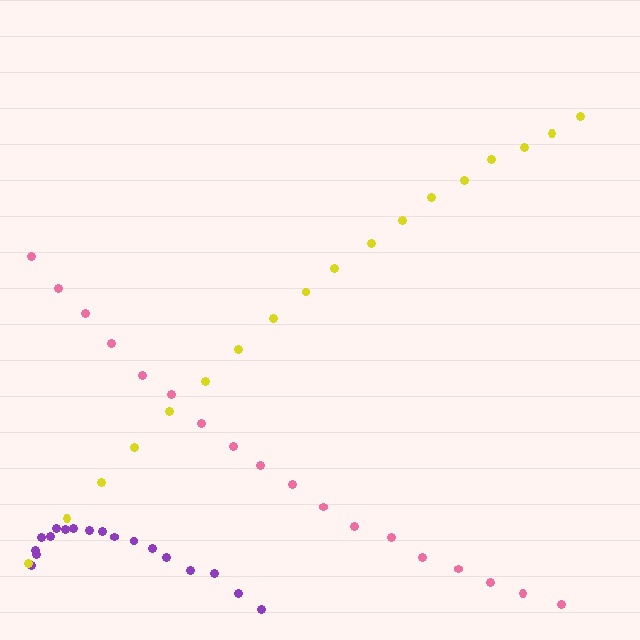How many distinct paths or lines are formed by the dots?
There are 3 distinct paths.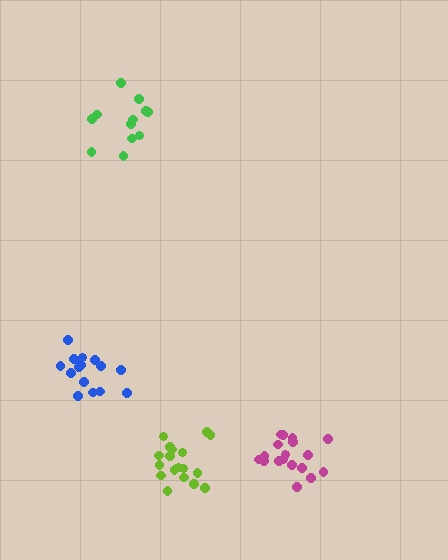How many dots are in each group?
Group 1: 15 dots, Group 2: 12 dots, Group 3: 18 dots, Group 4: 18 dots (63 total).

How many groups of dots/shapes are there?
There are 4 groups.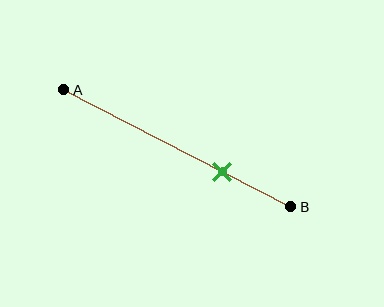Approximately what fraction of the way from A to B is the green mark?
The green mark is approximately 70% of the way from A to B.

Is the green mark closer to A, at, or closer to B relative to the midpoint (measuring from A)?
The green mark is closer to point B than the midpoint of segment AB.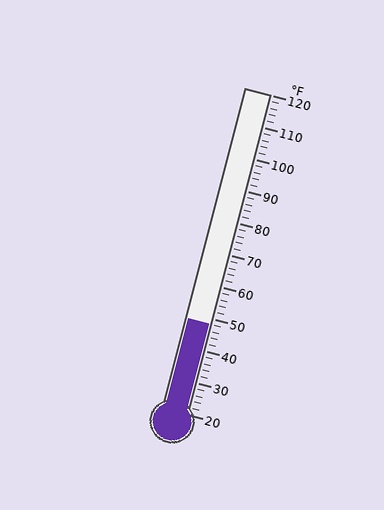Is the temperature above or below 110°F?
The temperature is below 110°F.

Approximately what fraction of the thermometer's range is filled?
The thermometer is filled to approximately 30% of its range.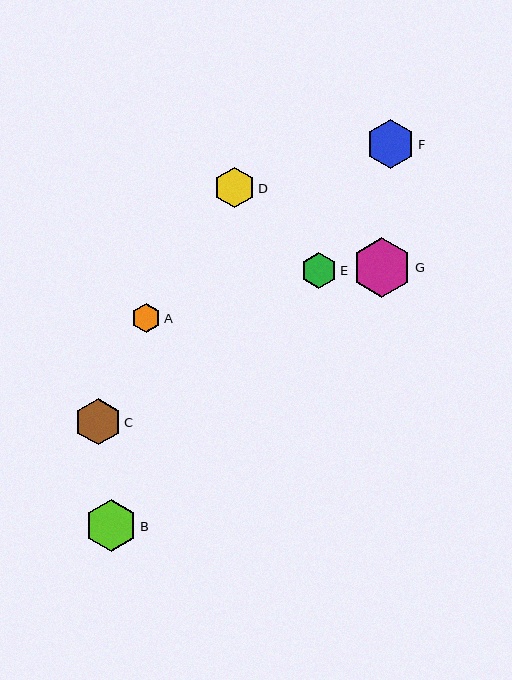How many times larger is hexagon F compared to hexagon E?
Hexagon F is approximately 1.4 times the size of hexagon E.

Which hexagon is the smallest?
Hexagon A is the smallest with a size of approximately 29 pixels.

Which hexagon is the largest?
Hexagon G is the largest with a size of approximately 60 pixels.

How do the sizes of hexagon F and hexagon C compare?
Hexagon F and hexagon C are approximately the same size.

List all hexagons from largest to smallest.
From largest to smallest: G, B, F, C, D, E, A.